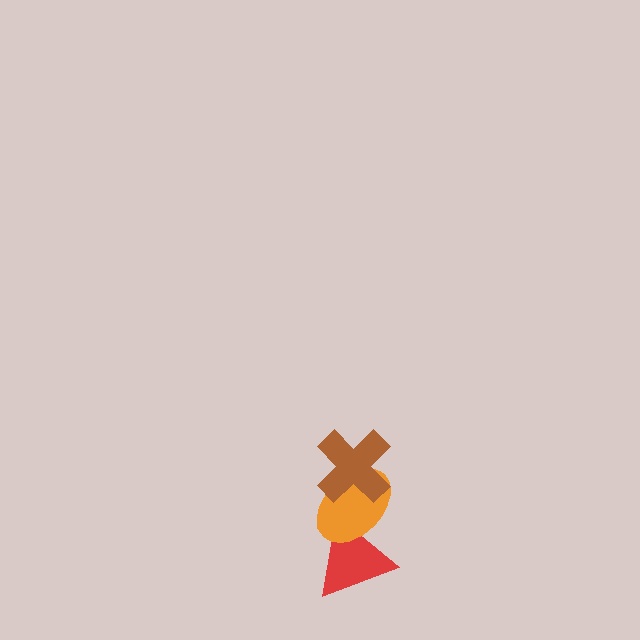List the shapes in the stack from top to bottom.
From top to bottom: the brown cross, the orange ellipse, the red triangle.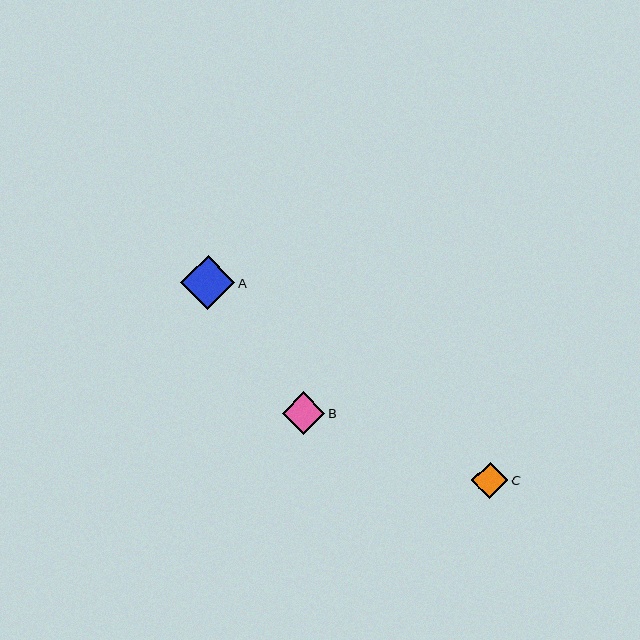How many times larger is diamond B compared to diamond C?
Diamond B is approximately 1.2 times the size of diamond C.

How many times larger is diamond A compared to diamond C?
Diamond A is approximately 1.5 times the size of diamond C.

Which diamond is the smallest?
Diamond C is the smallest with a size of approximately 37 pixels.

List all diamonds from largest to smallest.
From largest to smallest: A, B, C.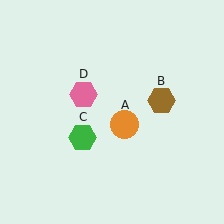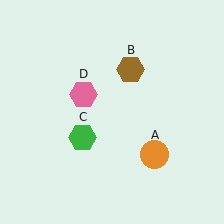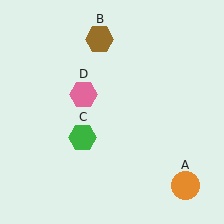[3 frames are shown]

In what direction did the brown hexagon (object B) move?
The brown hexagon (object B) moved up and to the left.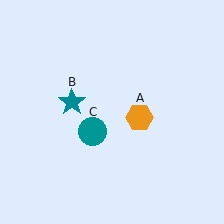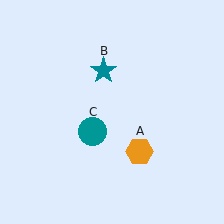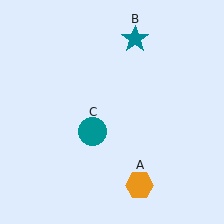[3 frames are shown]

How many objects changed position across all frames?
2 objects changed position: orange hexagon (object A), teal star (object B).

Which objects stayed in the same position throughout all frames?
Teal circle (object C) remained stationary.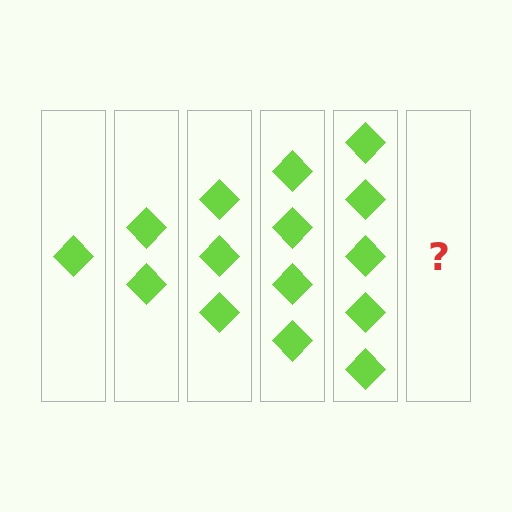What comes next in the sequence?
The next element should be 6 diamonds.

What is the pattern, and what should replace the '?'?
The pattern is that each step adds one more diamond. The '?' should be 6 diamonds.